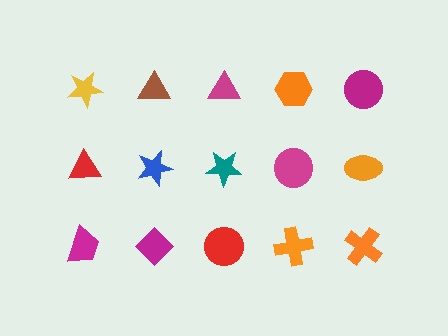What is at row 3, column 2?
A magenta diamond.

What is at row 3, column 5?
An orange cross.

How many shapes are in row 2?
5 shapes.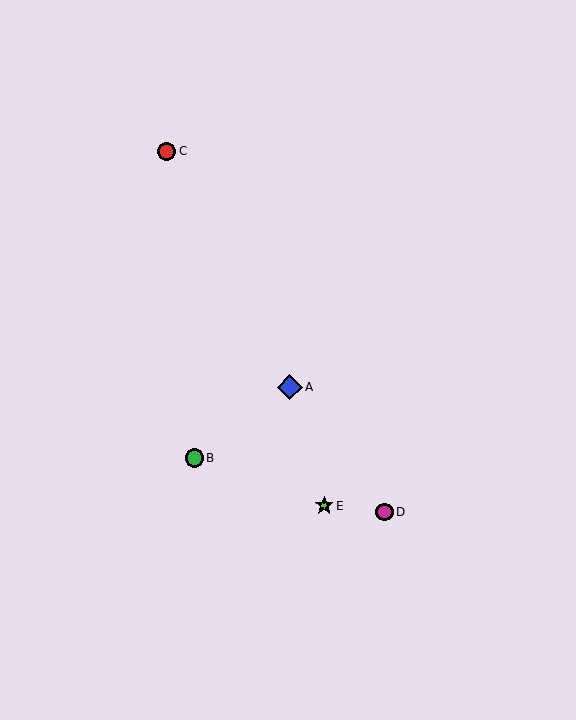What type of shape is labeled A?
Shape A is a blue diamond.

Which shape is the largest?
The blue diamond (labeled A) is the largest.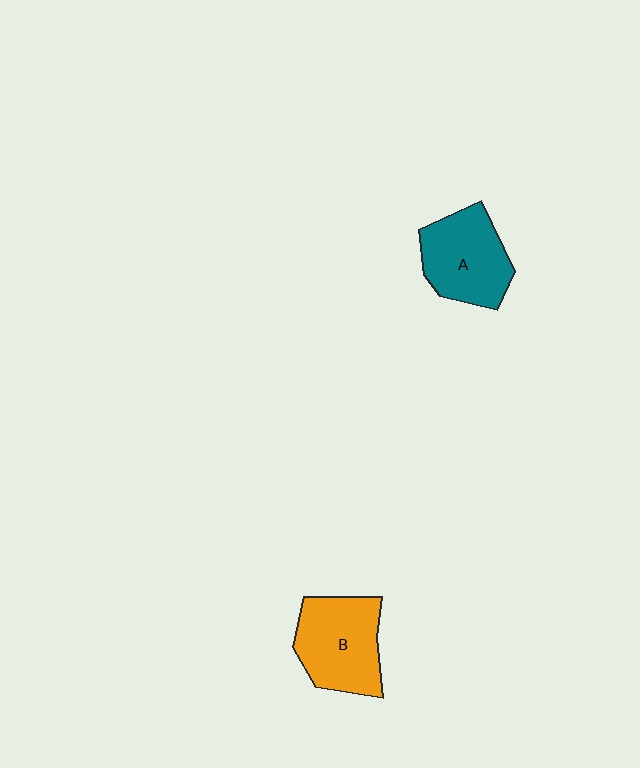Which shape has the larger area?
Shape B (orange).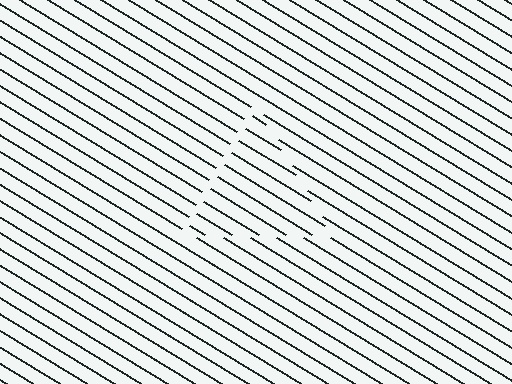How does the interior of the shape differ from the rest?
The interior of the shape contains the same grating, shifted by half a period — the contour is defined by the phase discontinuity where line-ends from the inner and outer gratings abut.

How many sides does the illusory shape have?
3 sides — the line-ends trace a triangle.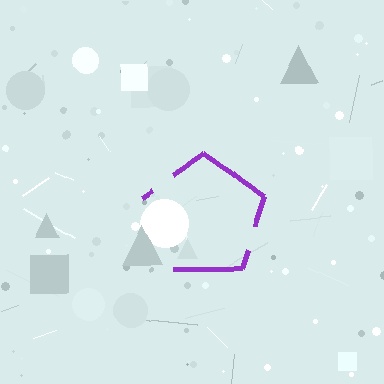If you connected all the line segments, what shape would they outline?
They would outline a pentagon.